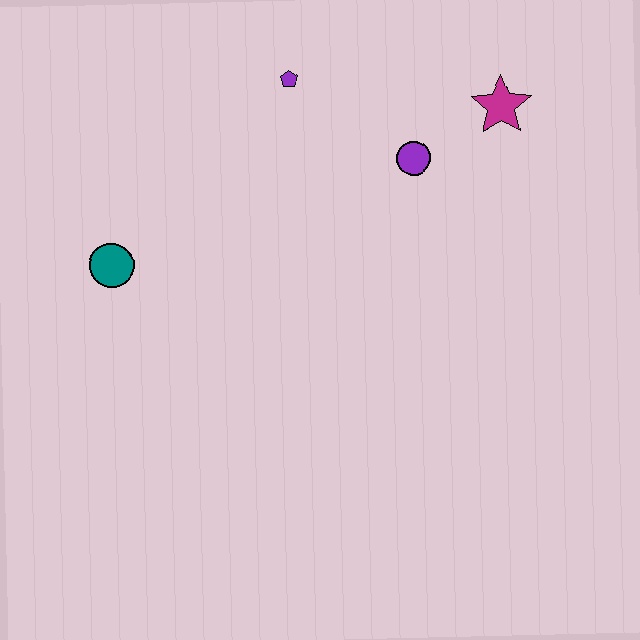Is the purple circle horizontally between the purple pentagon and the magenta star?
Yes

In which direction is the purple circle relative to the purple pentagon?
The purple circle is to the right of the purple pentagon.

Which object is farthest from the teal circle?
The magenta star is farthest from the teal circle.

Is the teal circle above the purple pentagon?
No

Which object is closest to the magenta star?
The purple circle is closest to the magenta star.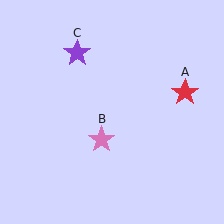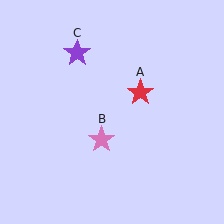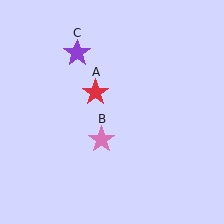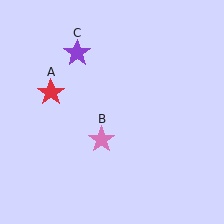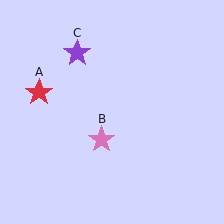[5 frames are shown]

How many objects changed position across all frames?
1 object changed position: red star (object A).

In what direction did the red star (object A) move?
The red star (object A) moved left.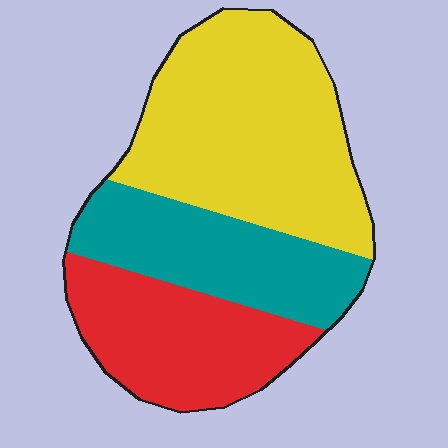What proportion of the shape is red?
Red takes up between a sixth and a third of the shape.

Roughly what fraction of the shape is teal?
Teal takes up about one quarter (1/4) of the shape.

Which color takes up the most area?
Yellow, at roughly 45%.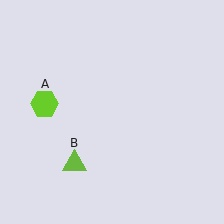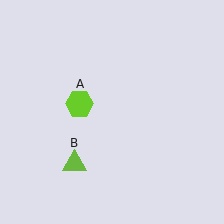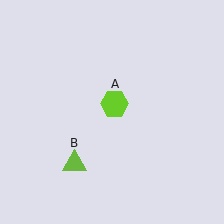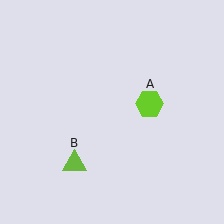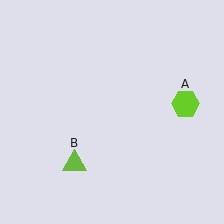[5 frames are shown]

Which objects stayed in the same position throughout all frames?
Lime triangle (object B) remained stationary.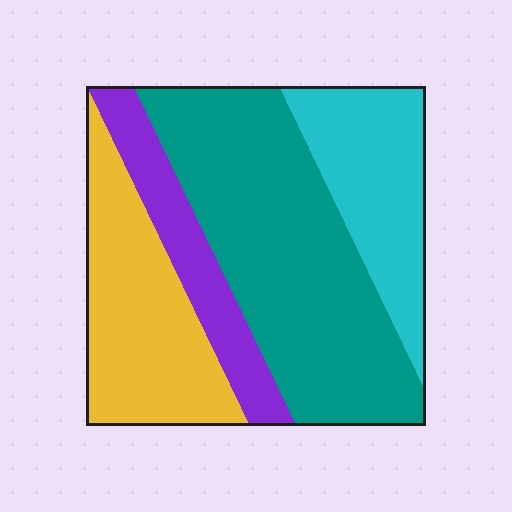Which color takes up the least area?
Purple, at roughly 15%.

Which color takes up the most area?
Teal, at roughly 45%.